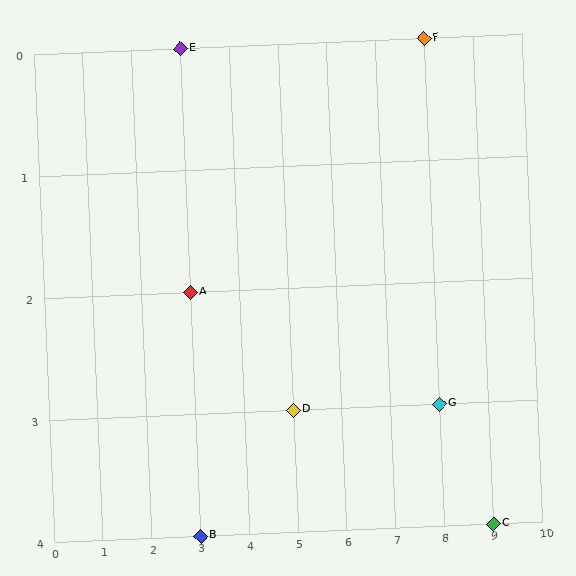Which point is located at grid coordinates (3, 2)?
Point A is at (3, 2).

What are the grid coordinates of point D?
Point D is at grid coordinates (5, 3).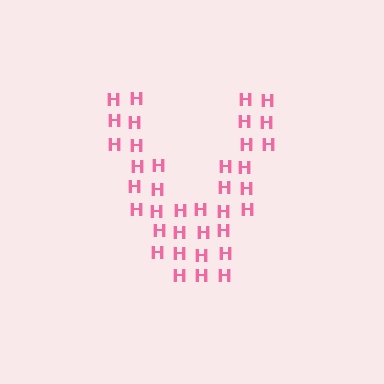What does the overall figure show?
The overall figure shows the letter V.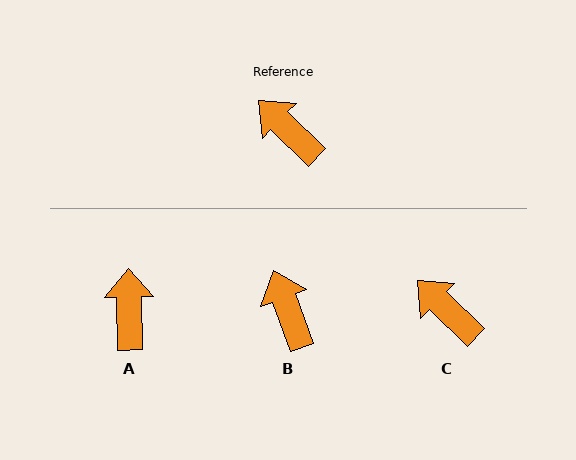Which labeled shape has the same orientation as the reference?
C.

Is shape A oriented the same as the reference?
No, it is off by about 45 degrees.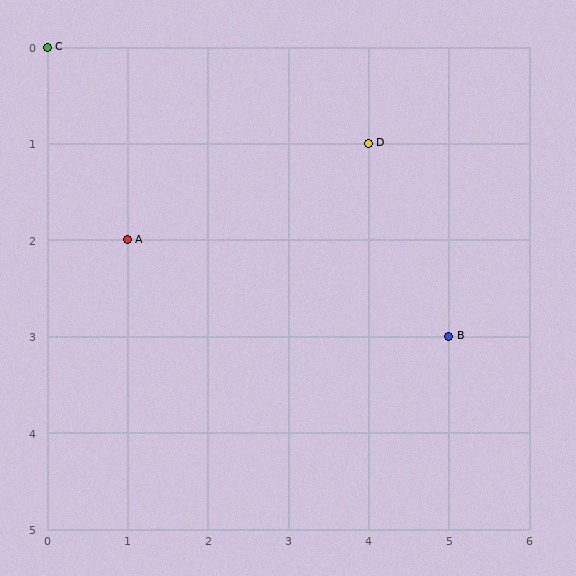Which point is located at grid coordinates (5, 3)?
Point B is at (5, 3).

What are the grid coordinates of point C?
Point C is at grid coordinates (0, 0).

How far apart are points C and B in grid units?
Points C and B are 5 columns and 3 rows apart (about 5.8 grid units diagonally).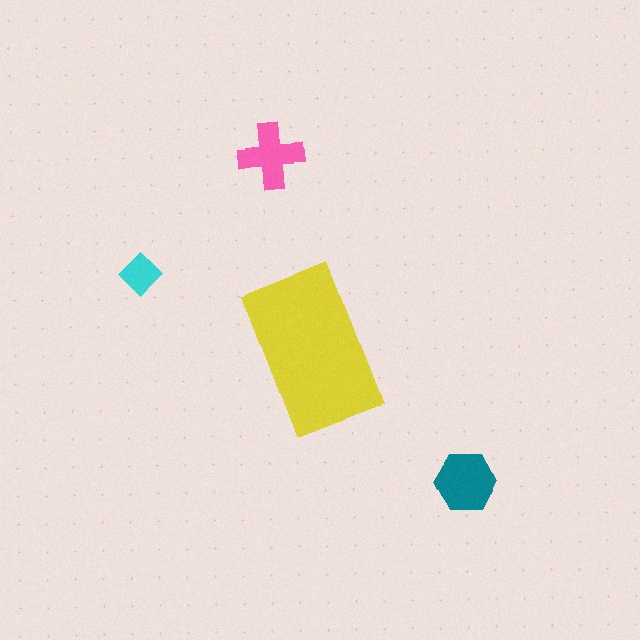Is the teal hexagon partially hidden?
No, the teal hexagon is fully visible.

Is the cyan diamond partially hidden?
No, the cyan diamond is fully visible.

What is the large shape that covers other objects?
A yellow rectangle.